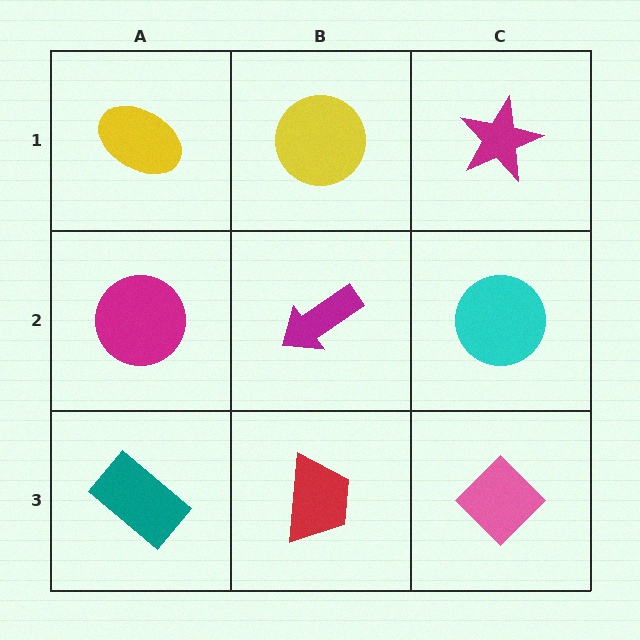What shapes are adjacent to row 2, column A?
A yellow ellipse (row 1, column A), a teal rectangle (row 3, column A), a magenta arrow (row 2, column B).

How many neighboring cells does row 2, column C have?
3.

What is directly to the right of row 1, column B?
A magenta star.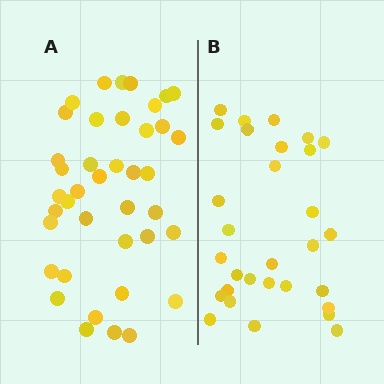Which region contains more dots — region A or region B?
Region A (the left region) has more dots.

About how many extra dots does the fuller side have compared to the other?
Region A has roughly 10 or so more dots than region B.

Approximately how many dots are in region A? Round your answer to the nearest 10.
About 40 dots.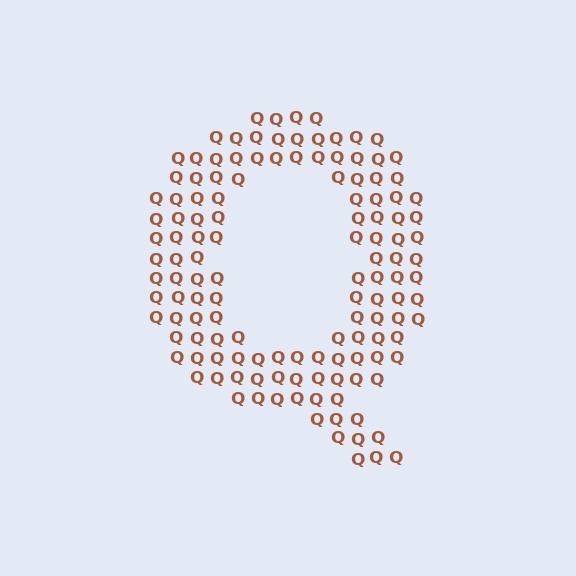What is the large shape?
The large shape is the letter Q.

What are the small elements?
The small elements are letter Q's.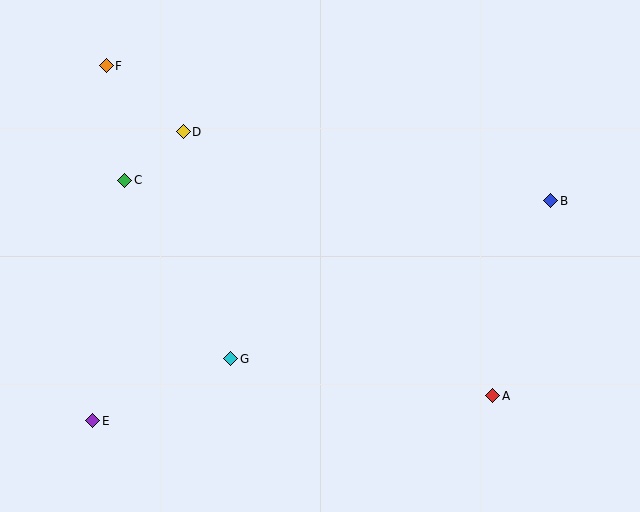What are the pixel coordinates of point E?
Point E is at (93, 421).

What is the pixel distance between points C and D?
The distance between C and D is 76 pixels.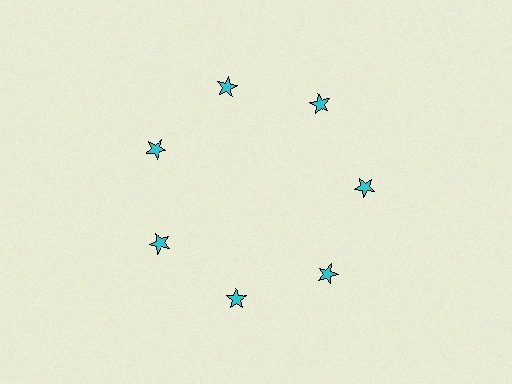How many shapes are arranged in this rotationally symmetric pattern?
There are 7 shapes, arranged in 7 groups of 1.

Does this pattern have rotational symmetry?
Yes, this pattern has 7-fold rotational symmetry. It looks the same after rotating 51 degrees around the center.